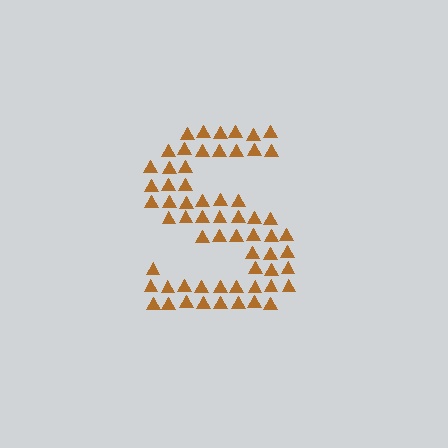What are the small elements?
The small elements are triangles.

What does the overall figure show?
The overall figure shows the letter S.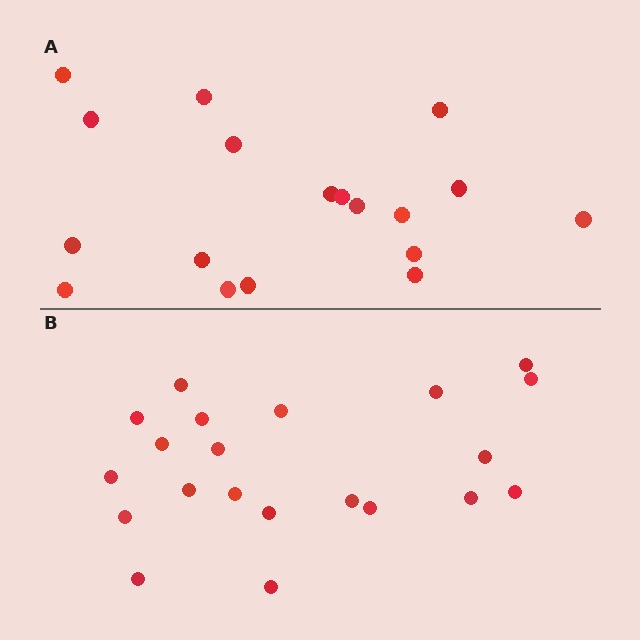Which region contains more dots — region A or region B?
Region B (the bottom region) has more dots.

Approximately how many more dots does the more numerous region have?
Region B has just a few more — roughly 2 or 3 more dots than region A.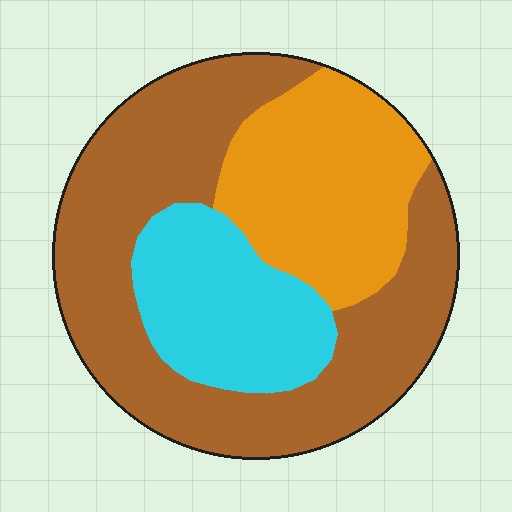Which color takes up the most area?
Brown, at roughly 55%.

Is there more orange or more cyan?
Orange.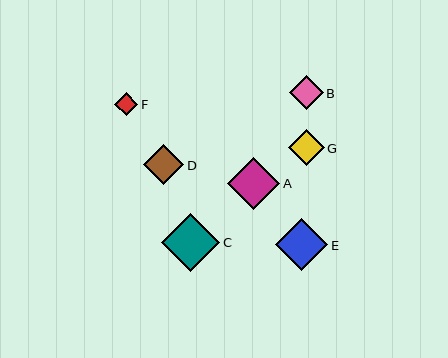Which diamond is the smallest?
Diamond F is the smallest with a size of approximately 24 pixels.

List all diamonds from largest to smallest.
From largest to smallest: C, E, A, D, G, B, F.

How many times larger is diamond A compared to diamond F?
Diamond A is approximately 2.2 times the size of diamond F.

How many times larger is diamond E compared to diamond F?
Diamond E is approximately 2.2 times the size of diamond F.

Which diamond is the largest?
Diamond C is the largest with a size of approximately 58 pixels.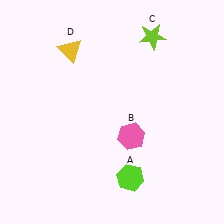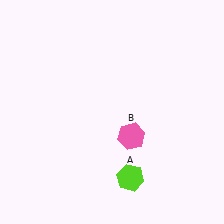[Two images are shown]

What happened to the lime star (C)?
The lime star (C) was removed in Image 2. It was in the top-right area of Image 1.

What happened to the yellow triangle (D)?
The yellow triangle (D) was removed in Image 2. It was in the top-left area of Image 1.